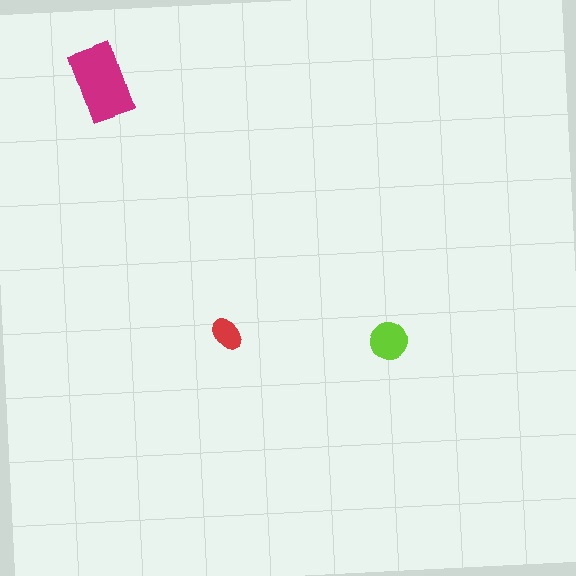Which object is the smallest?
The red ellipse.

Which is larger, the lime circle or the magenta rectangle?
The magenta rectangle.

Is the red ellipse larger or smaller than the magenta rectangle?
Smaller.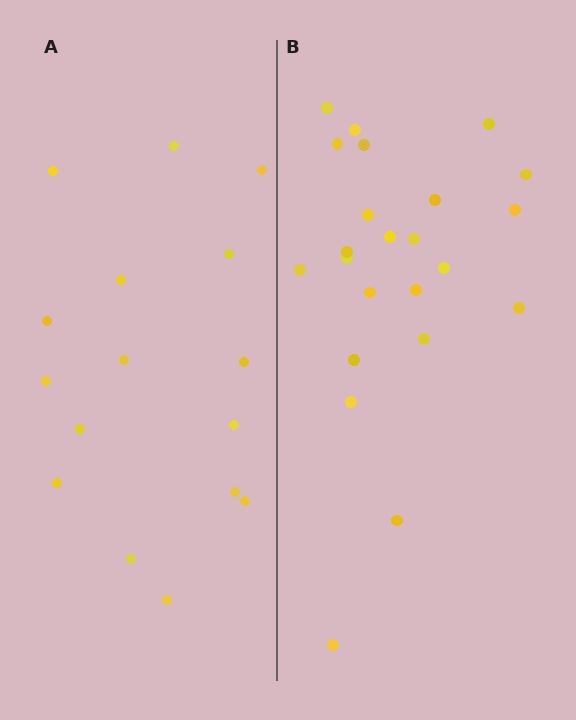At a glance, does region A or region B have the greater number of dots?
Region B (the right region) has more dots.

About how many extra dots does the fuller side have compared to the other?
Region B has roughly 8 or so more dots than region A.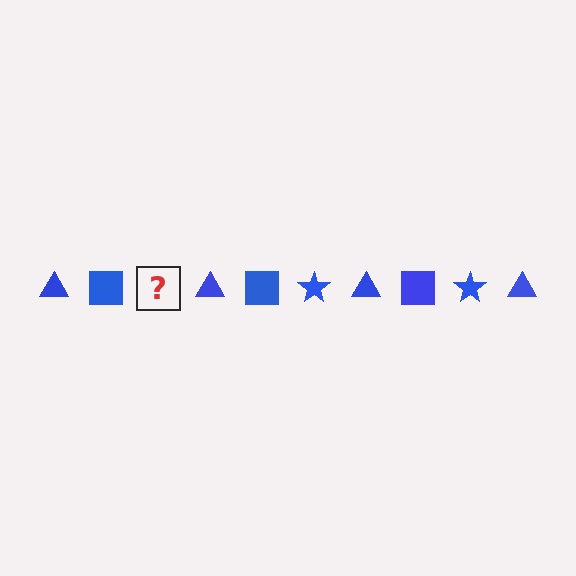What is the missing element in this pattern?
The missing element is a blue star.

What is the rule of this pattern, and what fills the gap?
The rule is that the pattern cycles through triangle, square, star shapes in blue. The gap should be filled with a blue star.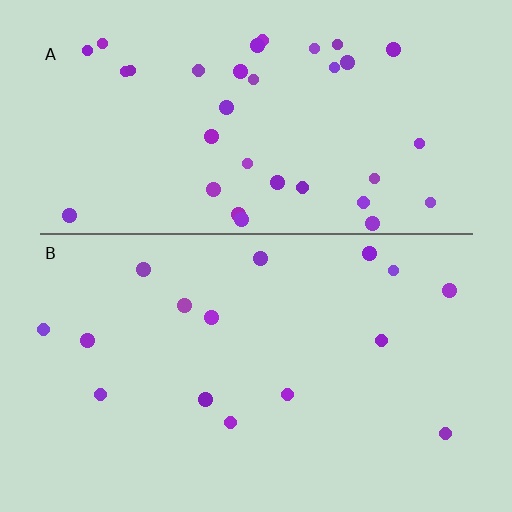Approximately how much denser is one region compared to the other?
Approximately 2.3× — region A over region B.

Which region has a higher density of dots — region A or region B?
A (the top).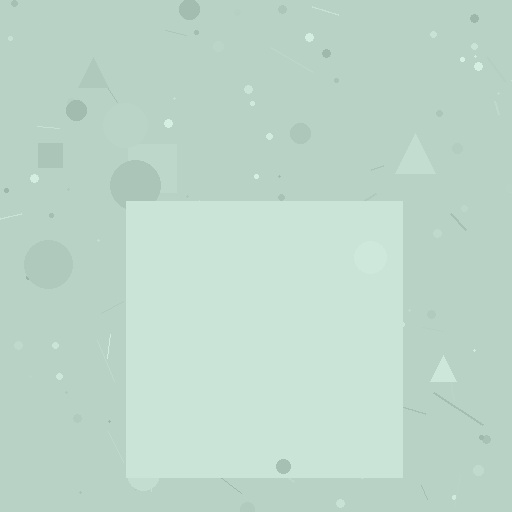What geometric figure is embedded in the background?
A square is embedded in the background.